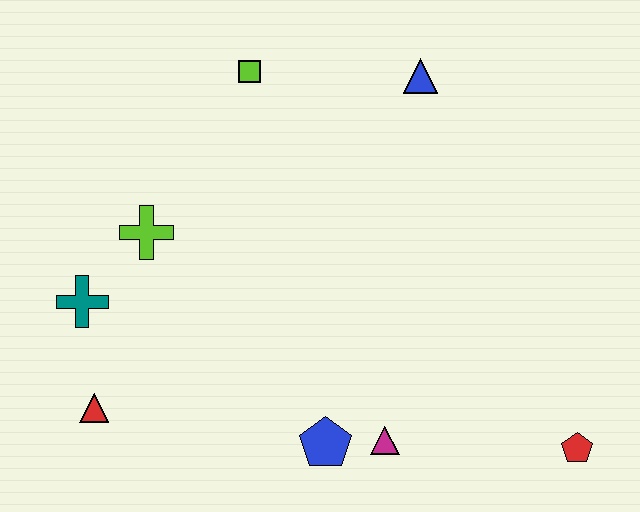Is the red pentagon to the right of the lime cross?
Yes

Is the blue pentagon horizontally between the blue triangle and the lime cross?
Yes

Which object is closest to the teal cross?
The lime cross is closest to the teal cross.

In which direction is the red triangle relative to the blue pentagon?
The red triangle is to the left of the blue pentagon.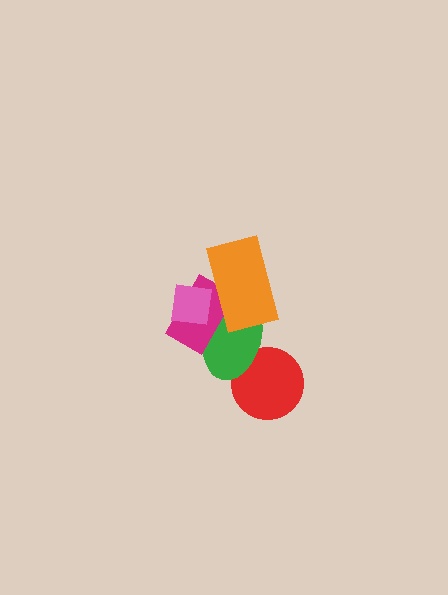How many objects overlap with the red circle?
1 object overlaps with the red circle.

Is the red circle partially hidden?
Yes, it is partially covered by another shape.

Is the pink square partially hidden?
Yes, it is partially covered by another shape.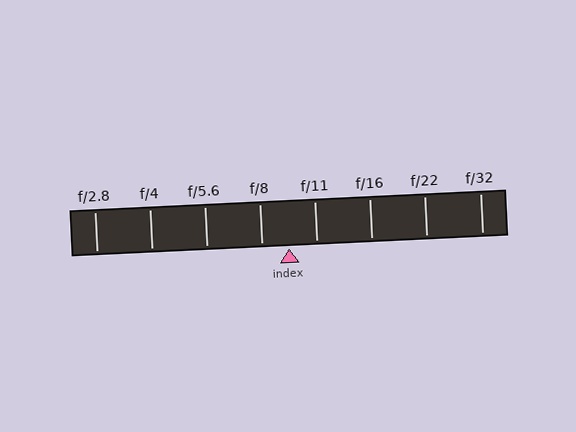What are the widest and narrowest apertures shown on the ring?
The widest aperture shown is f/2.8 and the narrowest is f/32.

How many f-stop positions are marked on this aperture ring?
There are 8 f-stop positions marked.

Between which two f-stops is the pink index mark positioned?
The index mark is between f/8 and f/11.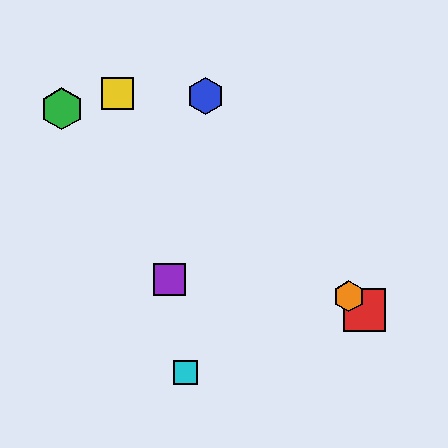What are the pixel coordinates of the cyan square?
The cyan square is at (186, 373).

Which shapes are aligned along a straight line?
The red square, the yellow square, the orange hexagon are aligned along a straight line.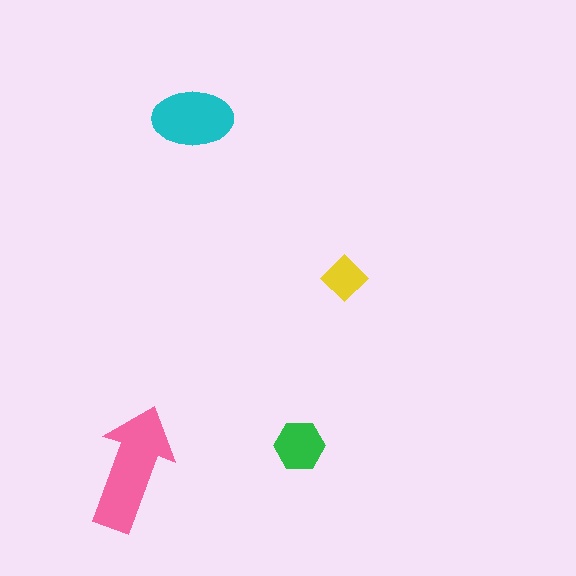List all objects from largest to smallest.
The pink arrow, the cyan ellipse, the green hexagon, the yellow diamond.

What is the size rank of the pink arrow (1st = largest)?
1st.